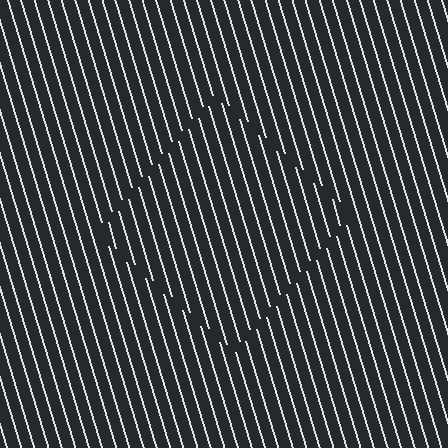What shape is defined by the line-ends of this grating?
An illusory square. The interior of the shape contains the same grating, shifted by half a period — the contour is defined by the phase discontinuity where line-ends from the inner and outer gratings abut.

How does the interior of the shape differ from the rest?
The interior of the shape contains the same grating, shifted by half a period — the contour is defined by the phase discontinuity where line-ends from the inner and outer gratings abut.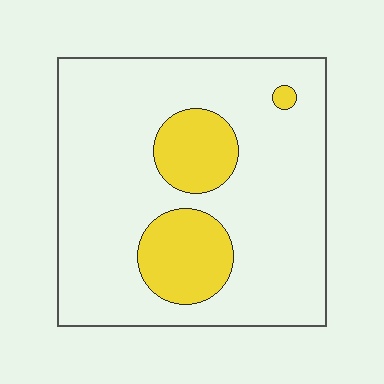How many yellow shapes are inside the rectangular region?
3.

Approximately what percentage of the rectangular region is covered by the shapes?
Approximately 20%.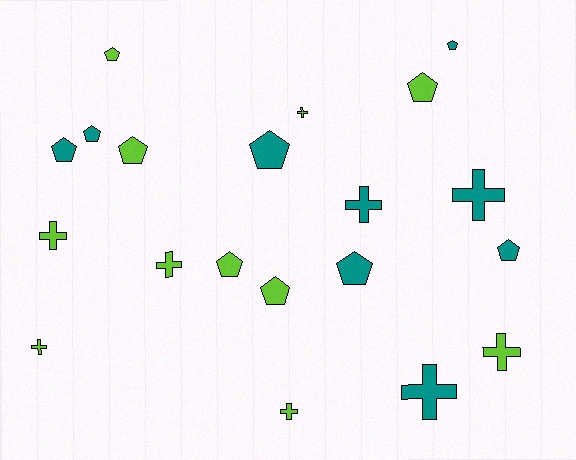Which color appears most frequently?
Lime, with 11 objects.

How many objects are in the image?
There are 20 objects.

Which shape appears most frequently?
Pentagon, with 11 objects.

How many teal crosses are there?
There are 3 teal crosses.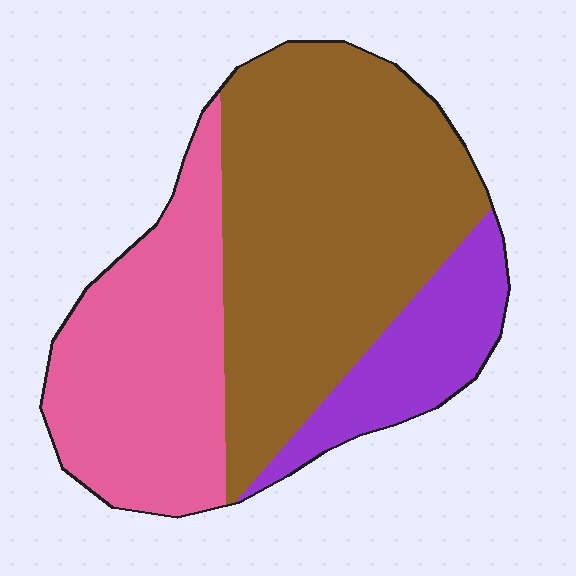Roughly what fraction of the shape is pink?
Pink covers 32% of the shape.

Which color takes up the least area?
Purple, at roughly 15%.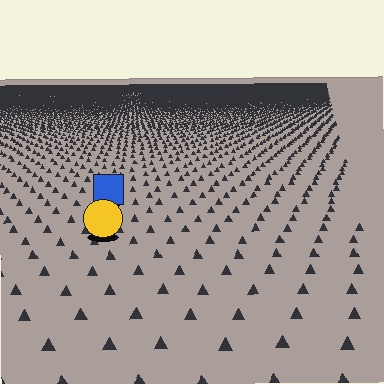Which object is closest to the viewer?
The yellow circle is closest. The texture marks near it are larger and more spread out.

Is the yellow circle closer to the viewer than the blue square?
Yes. The yellow circle is closer — you can tell from the texture gradient: the ground texture is coarser near it.